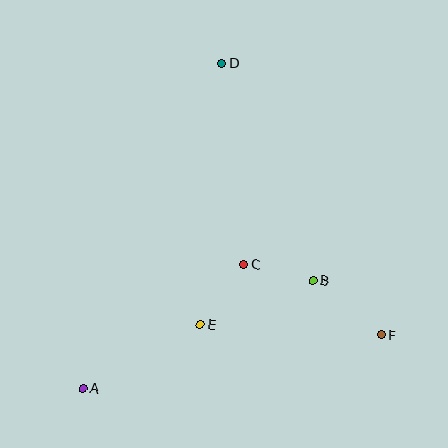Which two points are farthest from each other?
Points A and D are farthest from each other.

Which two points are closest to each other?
Points B and C are closest to each other.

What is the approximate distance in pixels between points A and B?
The distance between A and B is approximately 254 pixels.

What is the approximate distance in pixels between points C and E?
The distance between C and E is approximately 75 pixels.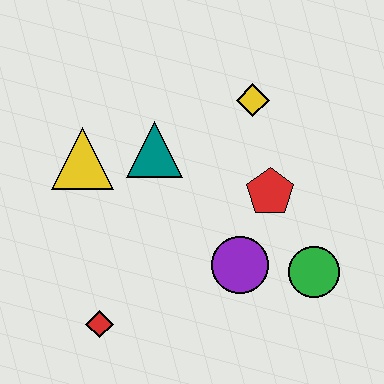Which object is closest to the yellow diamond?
The red pentagon is closest to the yellow diamond.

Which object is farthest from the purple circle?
The yellow triangle is farthest from the purple circle.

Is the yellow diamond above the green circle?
Yes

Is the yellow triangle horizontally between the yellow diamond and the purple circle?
No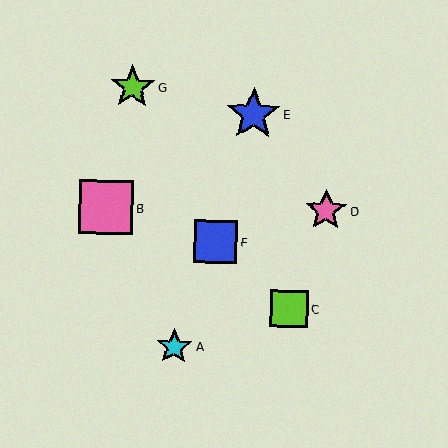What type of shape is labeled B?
Shape B is a pink square.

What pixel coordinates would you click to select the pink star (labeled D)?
Click at (326, 210) to select the pink star D.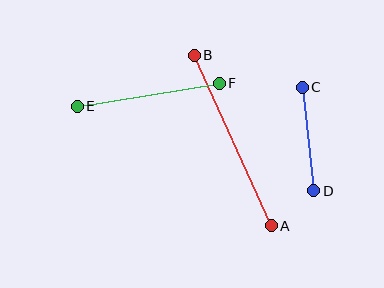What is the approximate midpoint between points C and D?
The midpoint is at approximately (308, 139) pixels.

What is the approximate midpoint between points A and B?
The midpoint is at approximately (233, 141) pixels.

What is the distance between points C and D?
The distance is approximately 104 pixels.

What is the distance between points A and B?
The distance is approximately 187 pixels.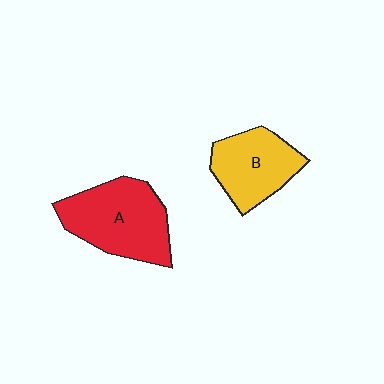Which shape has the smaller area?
Shape B (yellow).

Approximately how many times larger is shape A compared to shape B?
Approximately 1.3 times.